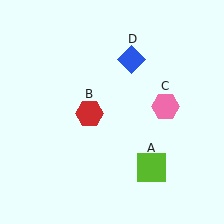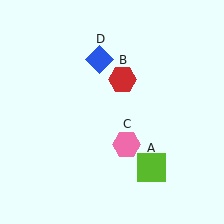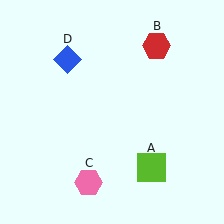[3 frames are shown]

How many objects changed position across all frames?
3 objects changed position: red hexagon (object B), pink hexagon (object C), blue diamond (object D).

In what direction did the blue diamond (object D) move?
The blue diamond (object D) moved left.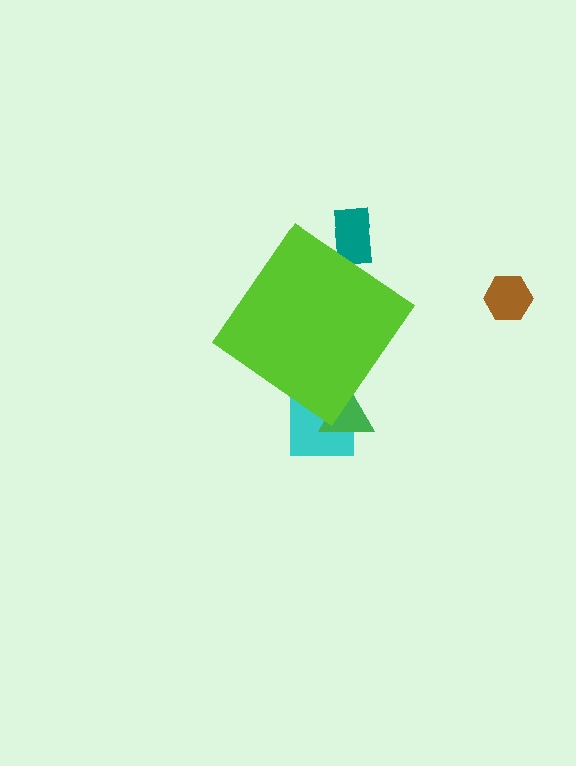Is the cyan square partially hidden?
Yes, the cyan square is partially hidden behind the lime diamond.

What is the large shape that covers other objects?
A lime diamond.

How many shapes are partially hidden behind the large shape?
3 shapes are partially hidden.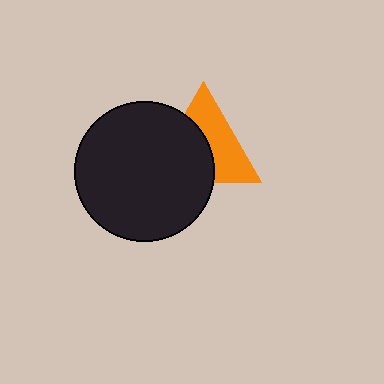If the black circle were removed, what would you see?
You would see the complete orange triangle.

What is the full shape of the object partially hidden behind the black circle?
The partially hidden object is an orange triangle.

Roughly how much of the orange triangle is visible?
About half of it is visible (roughly 51%).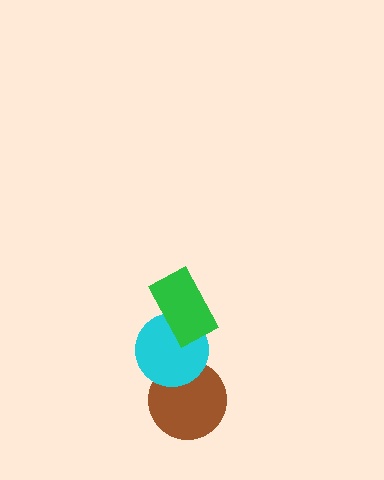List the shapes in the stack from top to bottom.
From top to bottom: the green rectangle, the cyan circle, the brown circle.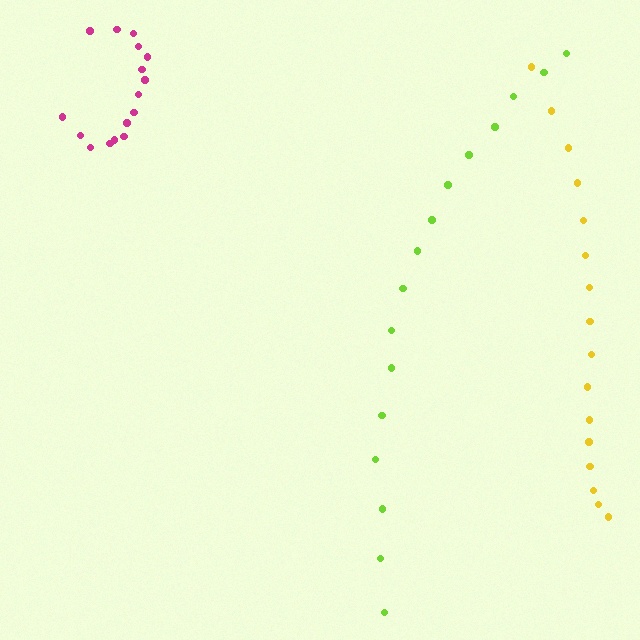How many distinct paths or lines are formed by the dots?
There are 3 distinct paths.